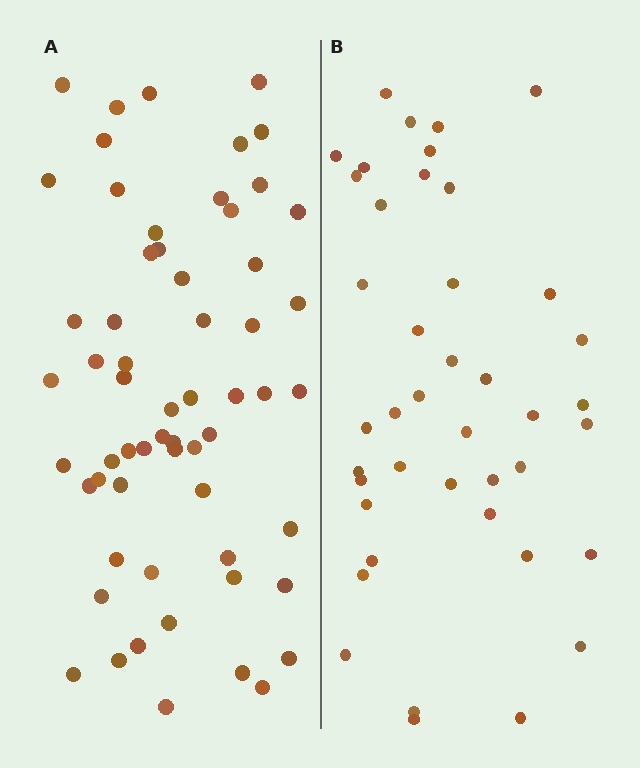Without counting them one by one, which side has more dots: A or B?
Region A (the left region) has more dots.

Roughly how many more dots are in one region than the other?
Region A has approximately 20 more dots than region B.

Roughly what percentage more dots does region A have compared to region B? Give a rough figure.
About 45% more.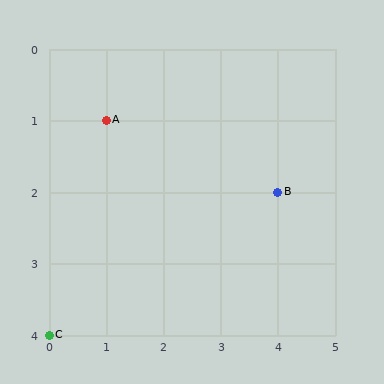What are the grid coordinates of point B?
Point B is at grid coordinates (4, 2).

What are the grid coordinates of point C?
Point C is at grid coordinates (0, 4).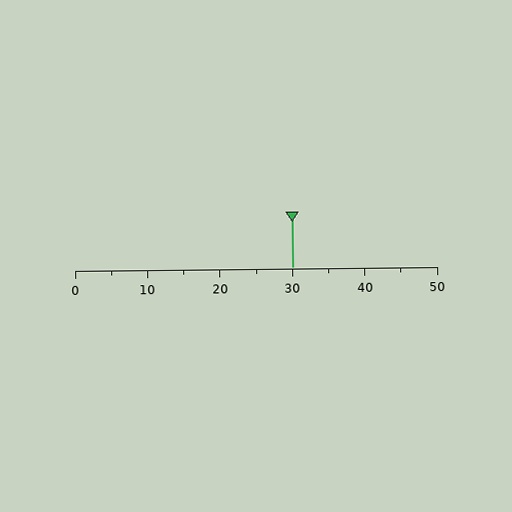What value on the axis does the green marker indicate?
The marker indicates approximately 30.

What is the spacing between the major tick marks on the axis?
The major ticks are spaced 10 apart.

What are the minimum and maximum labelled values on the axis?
The axis runs from 0 to 50.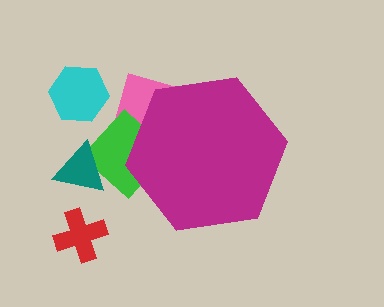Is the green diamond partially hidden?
Yes, the green diamond is partially hidden behind the magenta hexagon.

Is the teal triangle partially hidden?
No, the teal triangle is fully visible.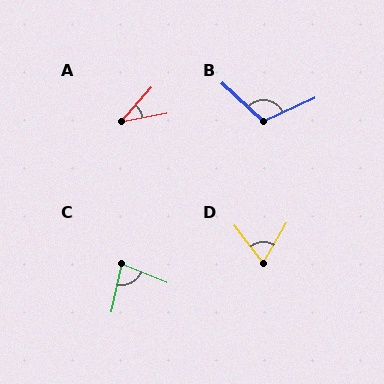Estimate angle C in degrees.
Approximately 80 degrees.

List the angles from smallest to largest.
A (38°), D (67°), C (80°), B (113°).